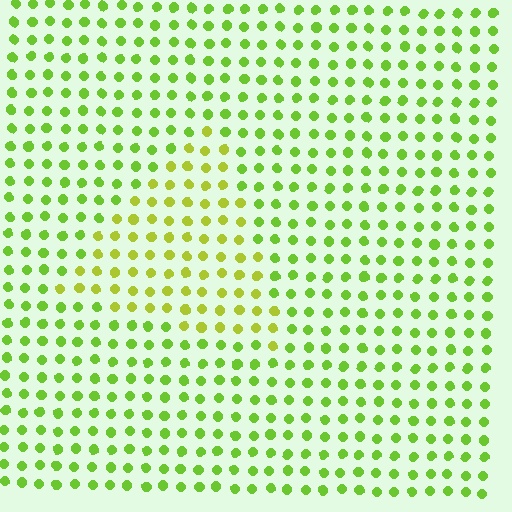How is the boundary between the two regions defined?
The boundary is defined purely by a slight shift in hue (about 26 degrees). Spacing, size, and orientation are identical on both sides.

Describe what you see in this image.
The image is filled with small lime elements in a uniform arrangement. A triangle-shaped region is visible where the elements are tinted to a slightly different hue, forming a subtle color boundary.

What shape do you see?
I see a triangle.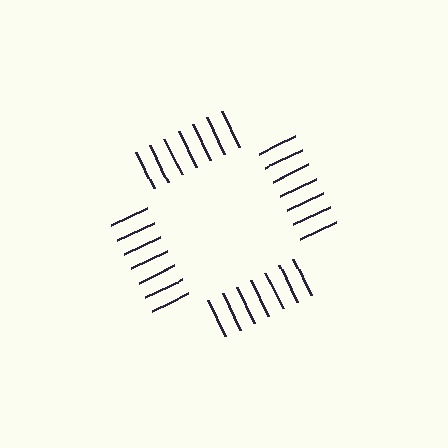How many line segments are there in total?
28 — 7 along each of the 4 edges.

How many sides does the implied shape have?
4 sides — the line-ends trace a square.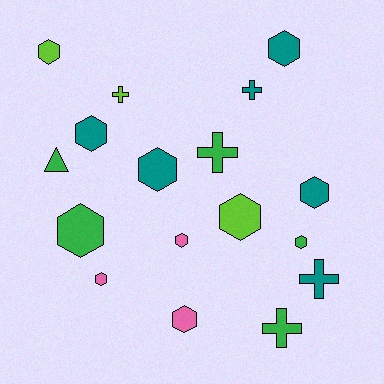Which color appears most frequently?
Teal, with 6 objects.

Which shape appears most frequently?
Hexagon, with 11 objects.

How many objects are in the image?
There are 17 objects.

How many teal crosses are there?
There are 2 teal crosses.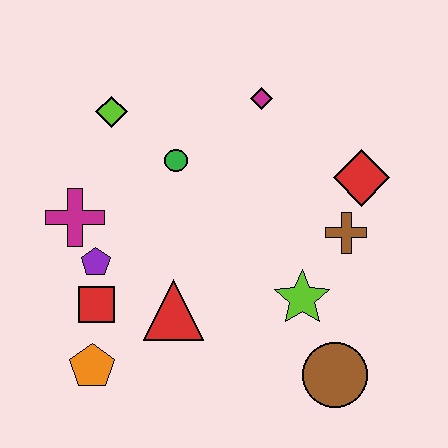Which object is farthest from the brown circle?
The lime diamond is farthest from the brown circle.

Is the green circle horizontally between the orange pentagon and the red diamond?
Yes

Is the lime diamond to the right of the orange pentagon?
Yes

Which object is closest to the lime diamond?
The green circle is closest to the lime diamond.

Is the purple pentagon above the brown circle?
Yes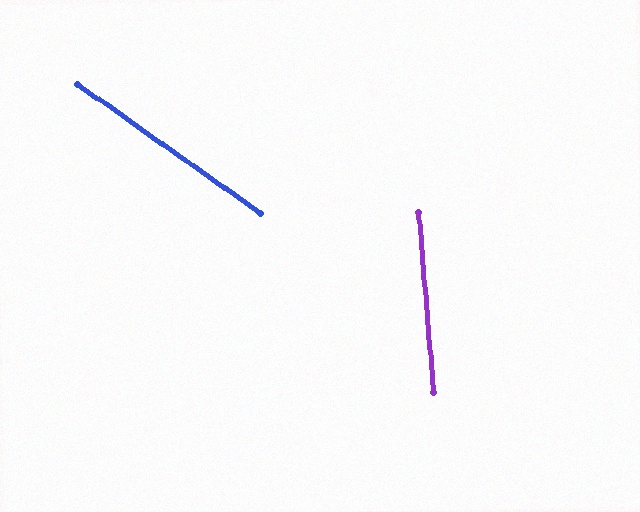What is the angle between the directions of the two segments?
Approximately 50 degrees.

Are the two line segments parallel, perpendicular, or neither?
Neither parallel nor perpendicular — they differ by about 50°.